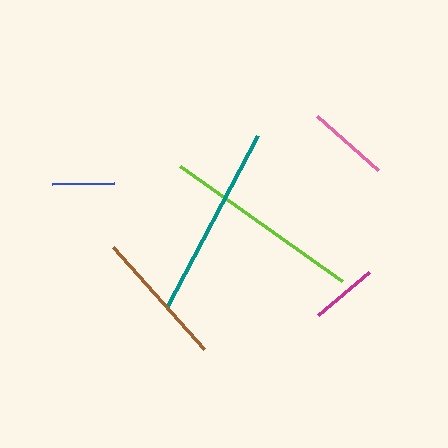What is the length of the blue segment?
The blue segment is approximately 62 pixels long.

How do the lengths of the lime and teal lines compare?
The lime and teal lines are approximately the same length.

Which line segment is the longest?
The lime line is the longest at approximately 199 pixels.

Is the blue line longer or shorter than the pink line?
The pink line is longer than the blue line.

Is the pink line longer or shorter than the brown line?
The brown line is longer than the pink line.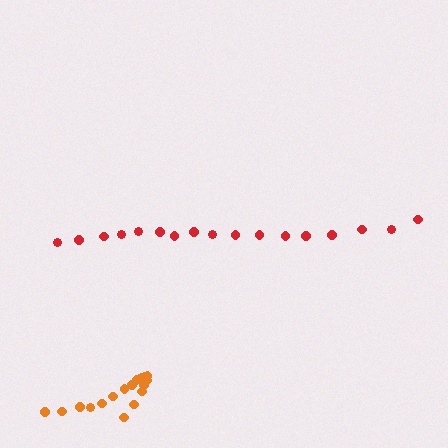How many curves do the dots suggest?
There are 2 distinct paths.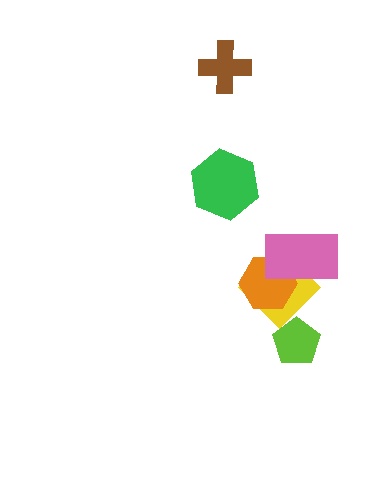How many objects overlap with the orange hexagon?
2 objects overlap with the orange hexagon.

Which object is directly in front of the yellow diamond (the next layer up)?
The orange hexagon is directly in front of the yellow diamond.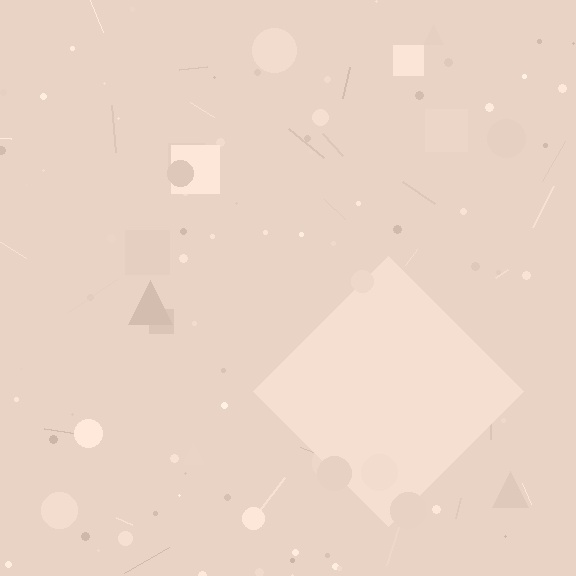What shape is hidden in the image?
A diamond is hidden in the image.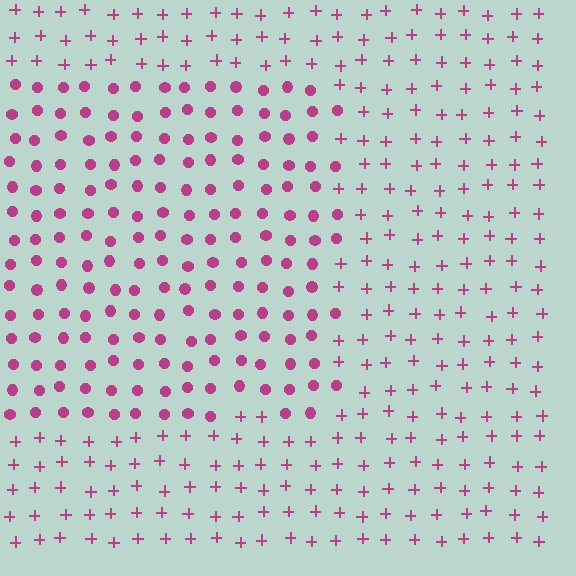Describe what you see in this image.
The image is filled with small magenta elements arranged in a uniform grid. A rectangle-shaped region contains circles, while the surrounding area contains plus signs. The boundary is defined purely by the change in element shape.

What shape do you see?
I see a rectangle.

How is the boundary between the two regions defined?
The boundary is defined by a change in element shape: circles inside vs. plus signs outside. All elements share the same color and spacing.